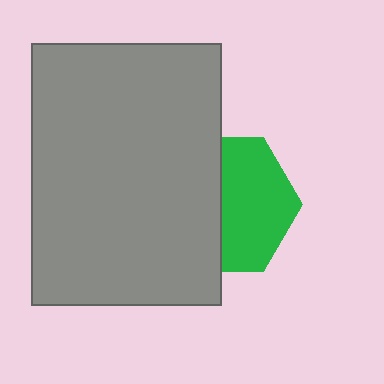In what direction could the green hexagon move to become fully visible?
The green hexagon could move right. That would shift it out from behind the gray rectangle entirely.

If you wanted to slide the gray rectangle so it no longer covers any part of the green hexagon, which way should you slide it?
Slide it left — that is the most direct way to separate the two shapes.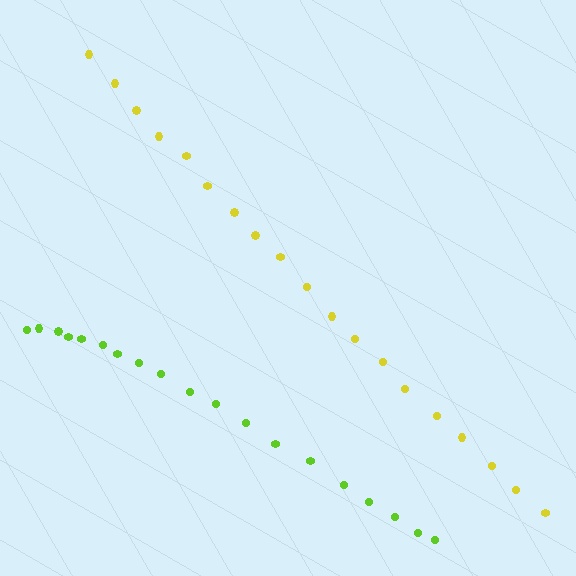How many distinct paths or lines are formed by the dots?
There are 2 distinct paths.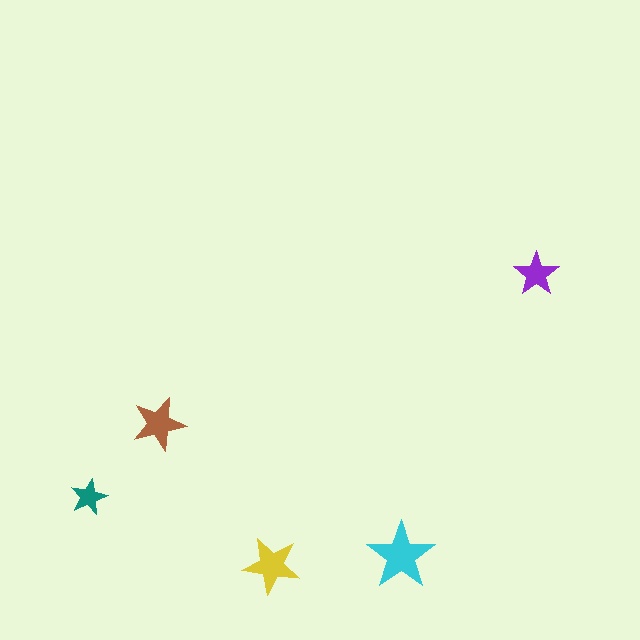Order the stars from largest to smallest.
the cyan one, the yellow one, the brown one, the purple one, the teal one.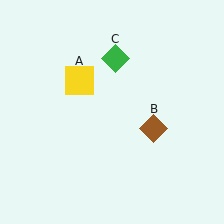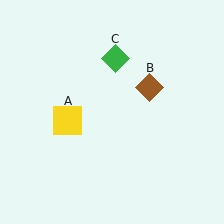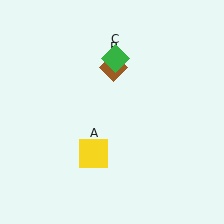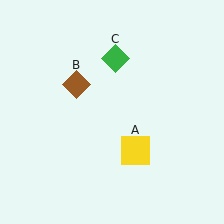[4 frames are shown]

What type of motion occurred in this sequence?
The yellow square (object A), brown diamond (object B) rotated counterclockwise around the center of the scene.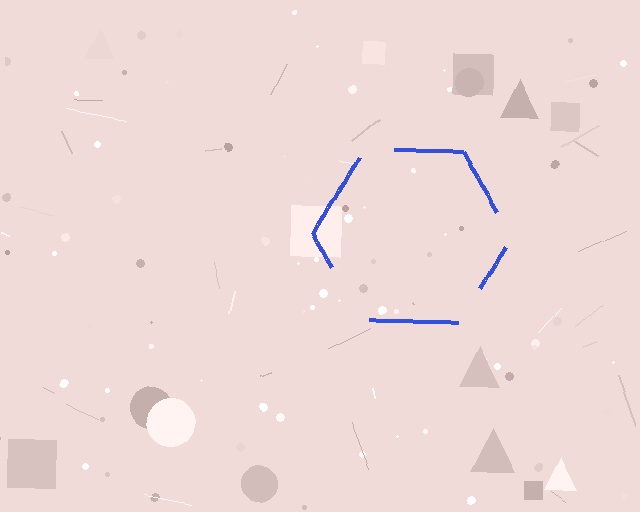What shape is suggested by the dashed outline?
The dashed outline suggests a hexagon.